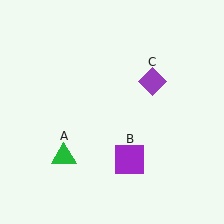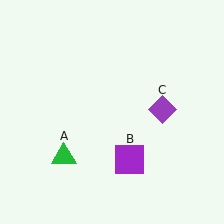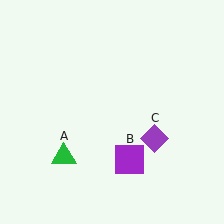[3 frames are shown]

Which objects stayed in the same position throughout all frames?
Green triangle (object A) and purple square (object B) remained stationary.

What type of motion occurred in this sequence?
The purple diamond (object C) rotated clockwise around the center of the scene.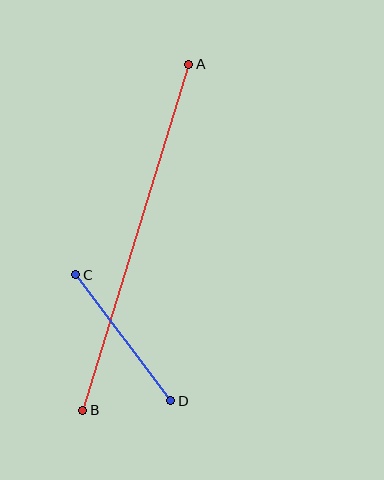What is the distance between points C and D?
The distance is approximately 158 pixels.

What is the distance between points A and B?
The distance is approximately 362 pixels.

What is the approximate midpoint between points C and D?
The midpoint is at approximately (123, 338) pixels.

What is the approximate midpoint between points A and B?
The midpoint is at approximately (136, 237) pixels.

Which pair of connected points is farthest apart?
Points A and B are farthest apart.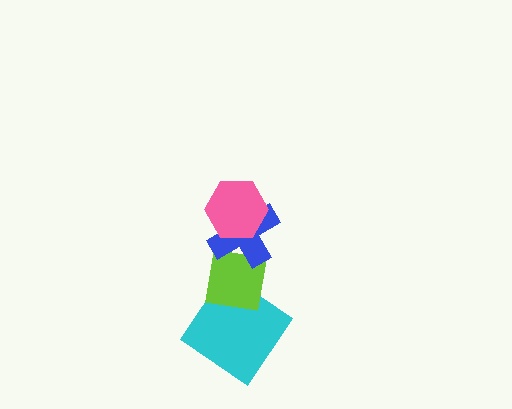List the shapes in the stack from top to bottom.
From top to bottom: the pink hexagon, the blue cross, the lime square, the cyan diamond.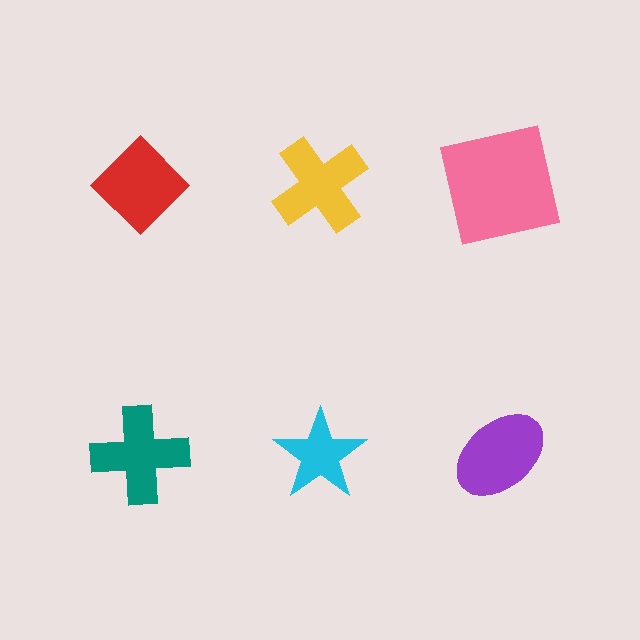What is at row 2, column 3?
A purple ellipse.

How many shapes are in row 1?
3 shapes.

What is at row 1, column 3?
A pink square.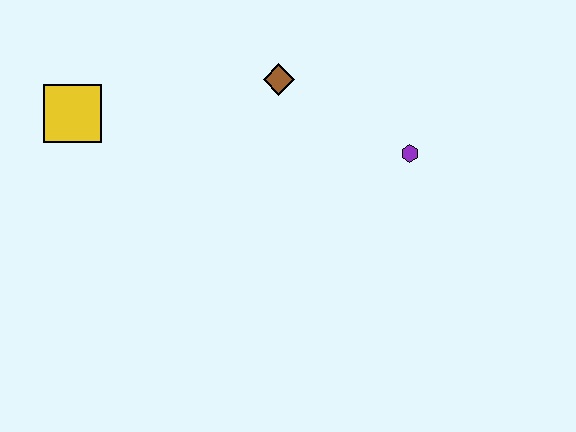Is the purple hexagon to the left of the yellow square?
No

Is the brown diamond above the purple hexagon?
Yes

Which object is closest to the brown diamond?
The purple hexagon is closest to the brown diamond.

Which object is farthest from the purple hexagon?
The yellow square is farthest from the purple hexagon.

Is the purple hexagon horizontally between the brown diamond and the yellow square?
No